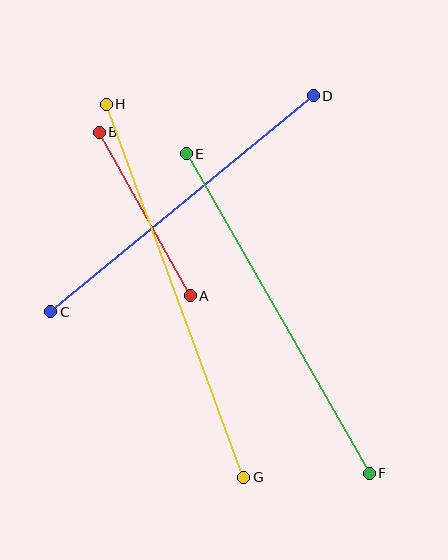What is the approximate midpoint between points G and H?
The midpoint is at approximately (175, 291) pixels.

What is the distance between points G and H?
The distance is approximately 398 pixels.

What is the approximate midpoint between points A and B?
The midpoint is at approximately (145, 214) pixels.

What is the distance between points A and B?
The distance is approximately 187 pixels.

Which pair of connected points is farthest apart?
Points G and H are farthest apart.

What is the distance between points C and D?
The distance is approximately 340 pixels.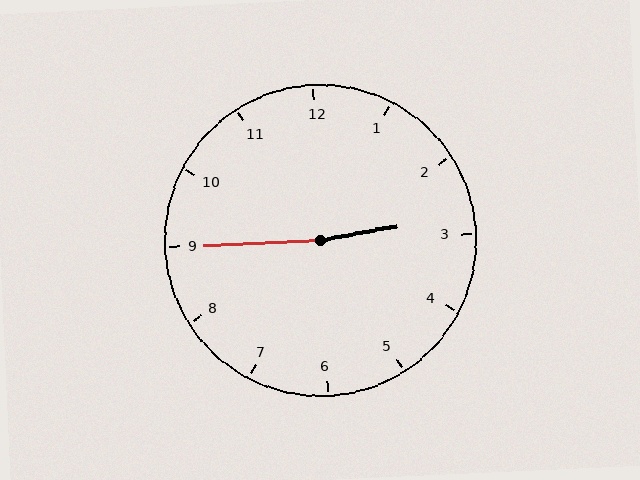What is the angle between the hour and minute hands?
Approximately 172 degrees.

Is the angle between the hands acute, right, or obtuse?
It is obtuse.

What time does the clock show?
2:45.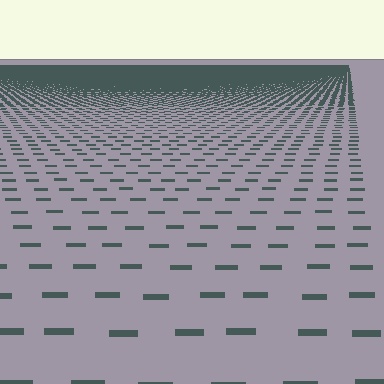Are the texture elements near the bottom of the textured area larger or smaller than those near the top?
Larger. Near the bottom, elements are closer to the viewer and appear at a bigger on-screen size.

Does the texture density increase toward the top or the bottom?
Density increases toward the top.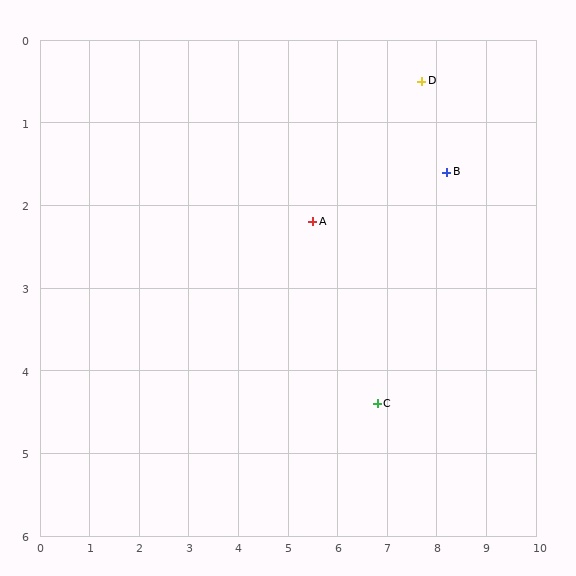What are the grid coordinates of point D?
Point D is at approximately (7.7, 0.5).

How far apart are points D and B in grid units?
Points D and B are about 1.2 grid units apart.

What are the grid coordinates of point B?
Point B is at approximately (8.2, 1.6).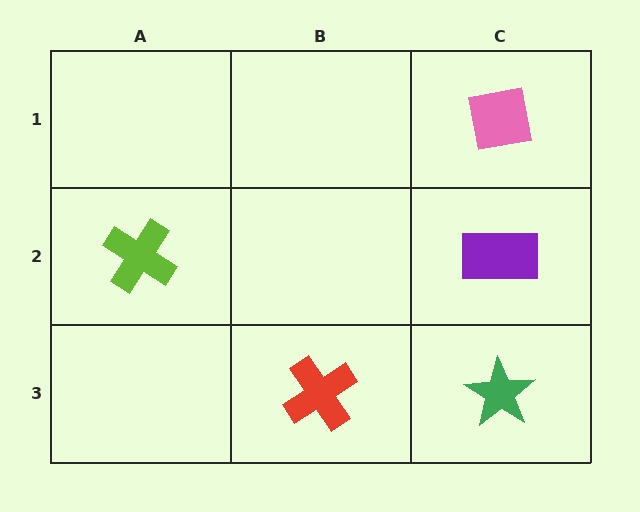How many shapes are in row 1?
1 shape.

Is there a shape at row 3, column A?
No, that cell is empty.